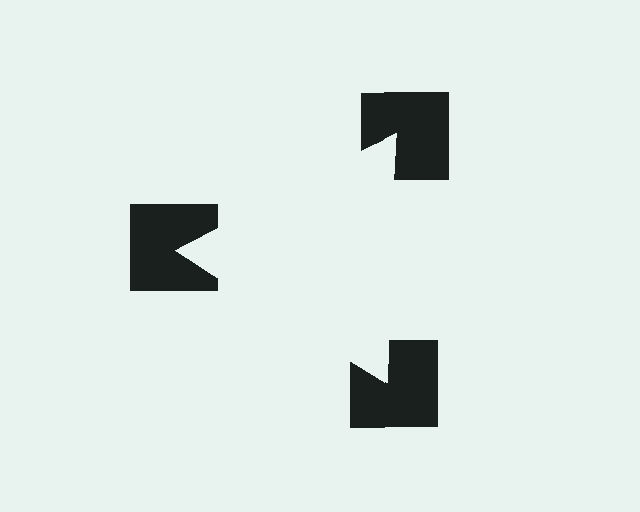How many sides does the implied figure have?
3 sides.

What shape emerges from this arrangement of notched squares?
An illusory triangle — its edges are inferred from the aligned wedge cuts in the notched squares, not physically drawn.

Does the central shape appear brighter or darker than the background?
It typically appears slightly brighter than the background, even though no actual brightness change is drawn.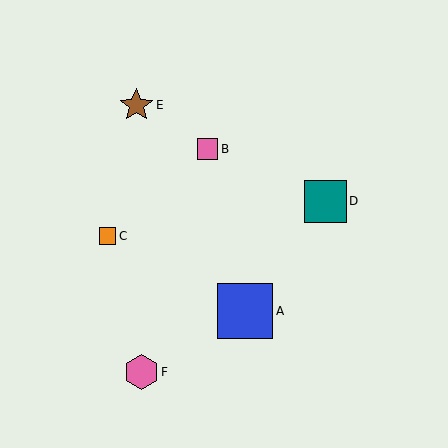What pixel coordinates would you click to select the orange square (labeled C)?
Click at (108, 236) to select the orange square C.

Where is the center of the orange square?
The center of the orange square is at (108, 236).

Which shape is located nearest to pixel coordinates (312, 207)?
The teal square (labeled D) at (325, 201) is nearest to that location.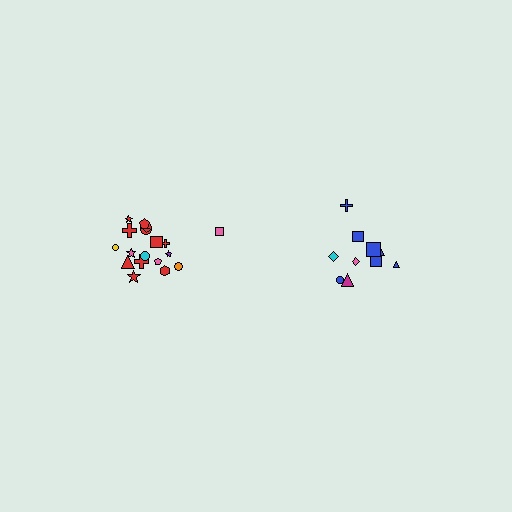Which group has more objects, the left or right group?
The left group.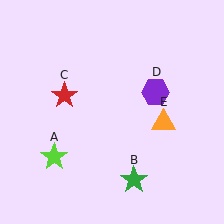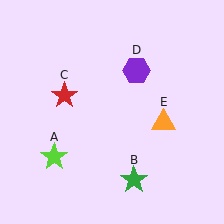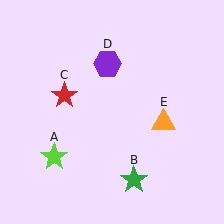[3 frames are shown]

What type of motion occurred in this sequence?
The purple hexagon (object D) rotated counterclockwise around the center of the scene.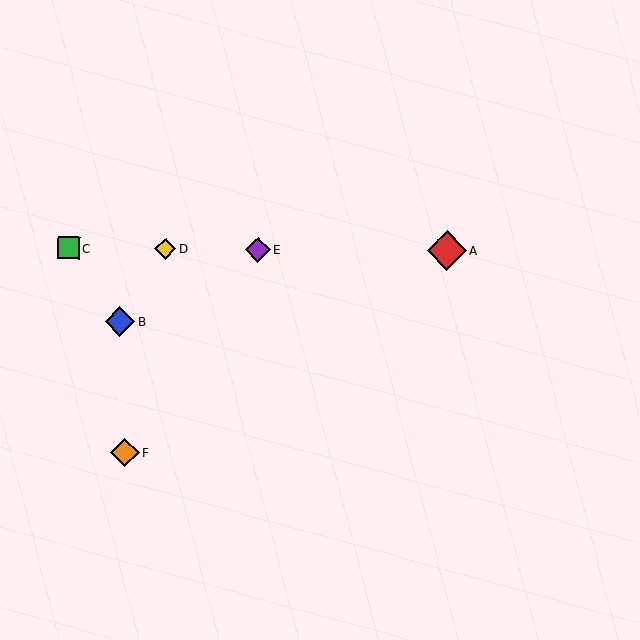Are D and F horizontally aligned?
No, D is at y≈249 and F is at y≈452.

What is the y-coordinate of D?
Object D is at y≈249.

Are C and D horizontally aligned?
Yes, both are at y≈248.